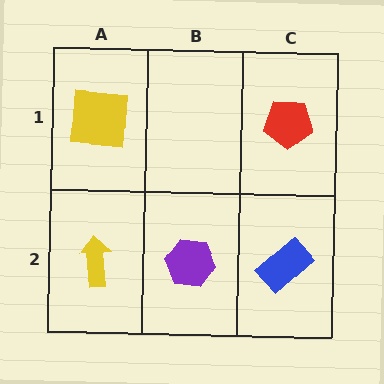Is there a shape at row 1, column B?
No, that cell is empty.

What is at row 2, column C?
A blue rectangle.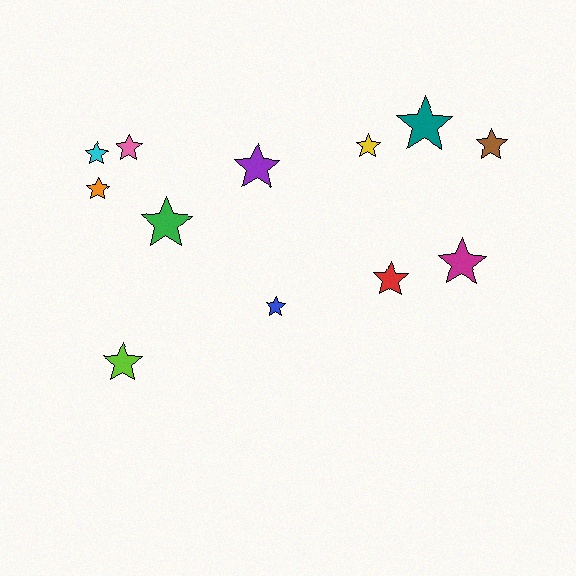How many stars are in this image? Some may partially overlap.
There are 12 stars.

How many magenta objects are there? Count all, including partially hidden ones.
There is 1 magenta object.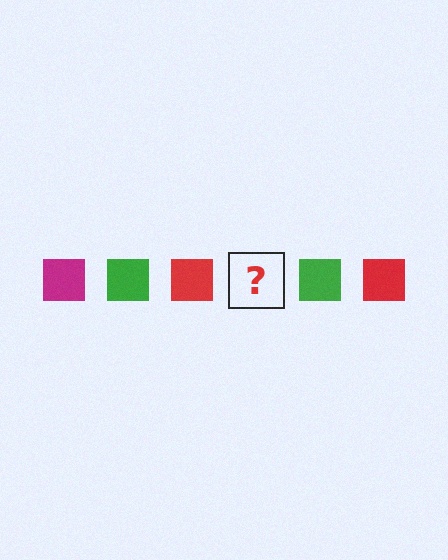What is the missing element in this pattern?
The missing element is a magenta square.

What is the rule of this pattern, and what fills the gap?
The rule is that the pattern cycles through magenta, green, red squares. The gap should be filled with a magenta square.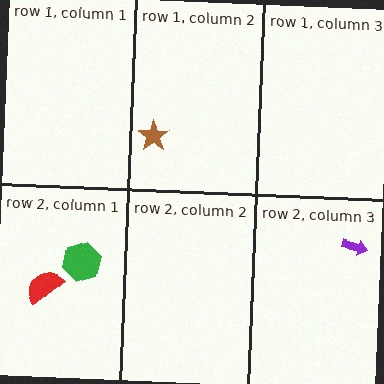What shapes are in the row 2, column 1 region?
The red semicircle, the green hexagon.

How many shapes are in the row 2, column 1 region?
2.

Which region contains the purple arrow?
The row 2, column 3 region.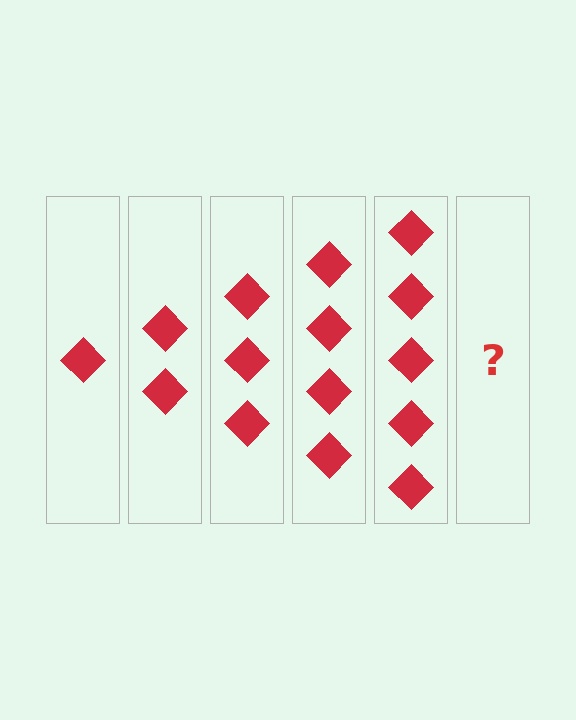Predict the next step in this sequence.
The next step is 6 diamonds.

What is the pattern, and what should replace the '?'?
The pattern is that each step adds one more diamond. The '?' should be 6 diamonds.